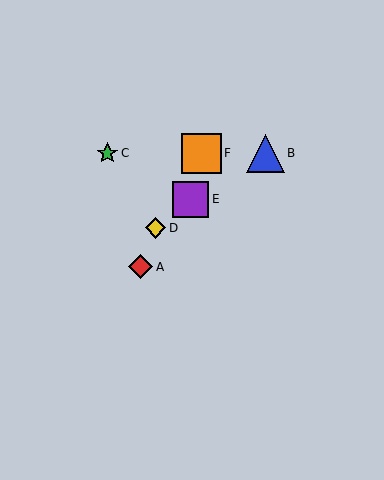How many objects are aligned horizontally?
3 objects (B, C, F) are aligned horizontally.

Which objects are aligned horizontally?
Objects B, C, F are aligned horizontally.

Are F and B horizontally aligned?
Yes, both are at y≈153.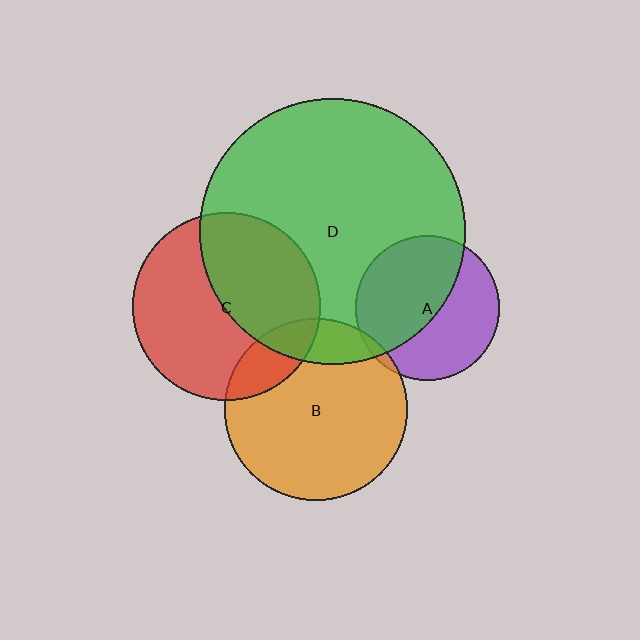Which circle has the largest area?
Circle D (green).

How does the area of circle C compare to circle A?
Approximately 1.7 times.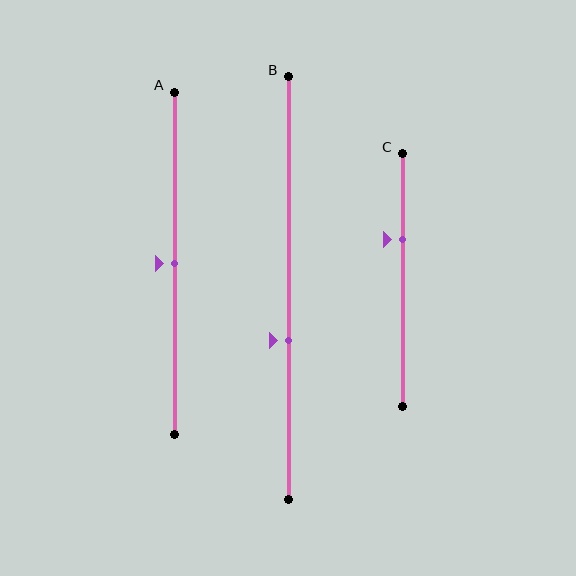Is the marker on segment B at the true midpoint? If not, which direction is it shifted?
No, the marker on segment B is shifted downward by about 12% of the segment length.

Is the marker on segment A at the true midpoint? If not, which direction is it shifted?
Yes, the marker on segment A is at the true midpoint.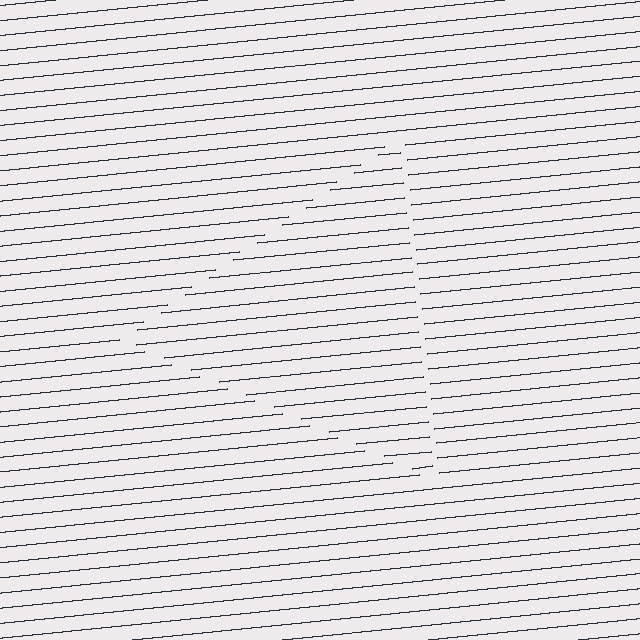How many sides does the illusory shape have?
3 sides — the line-ends trace a triangle.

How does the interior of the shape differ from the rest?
The interior of the shape contains the same grating, shifted by half a period — the contour is defined by the phase discontinuity where line-ends from the inner and outer gratings abut.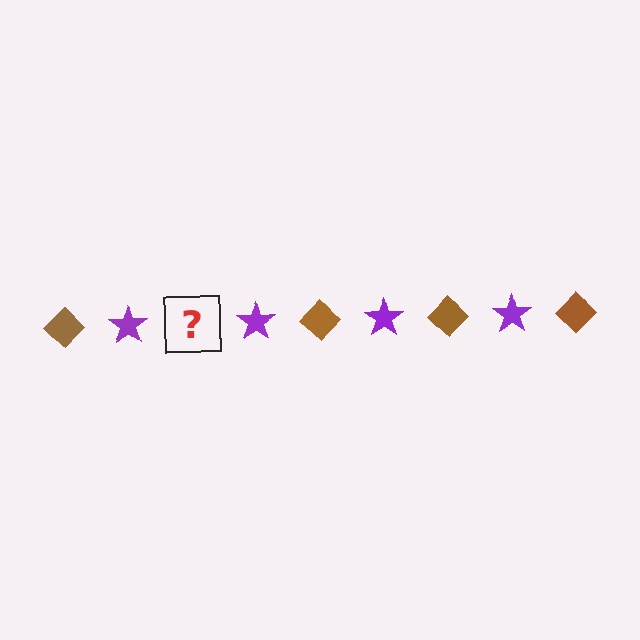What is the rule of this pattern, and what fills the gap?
The rule is that the pattern alternates between brown diamond and purple star. The gap should be filled with a brown diamond.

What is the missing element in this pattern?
The missing element is a brown diamond.